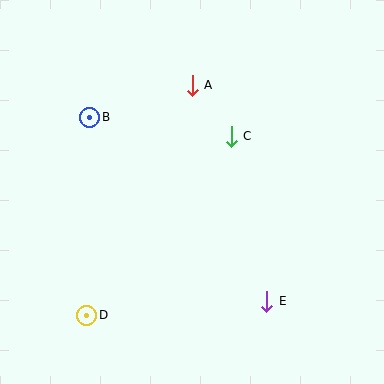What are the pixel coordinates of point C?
Point C is at (231, 136).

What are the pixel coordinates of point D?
Point D is at (87, 315).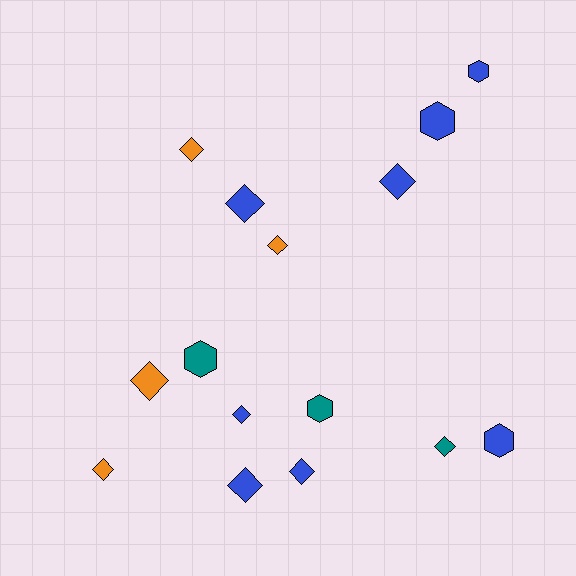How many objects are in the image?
There are 15 objects.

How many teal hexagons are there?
There are 2 teal hexagons.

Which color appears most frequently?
Blue, with 8 objects.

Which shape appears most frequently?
Diamond, with 10 objects.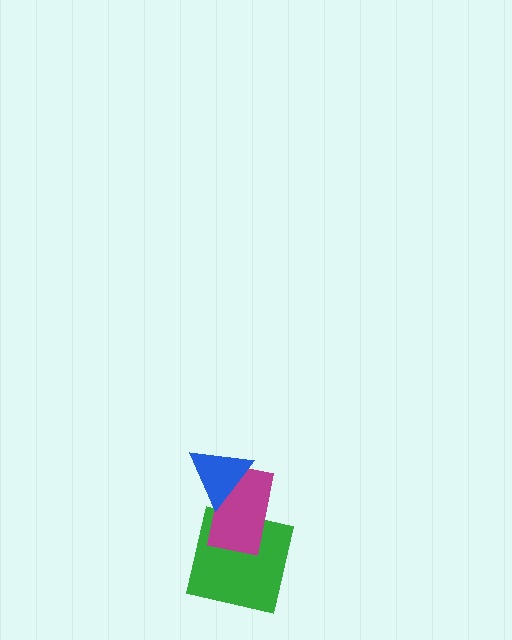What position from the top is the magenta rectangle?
The magenta rectangle is 2nd from the top.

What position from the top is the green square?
The green square is 3rd from the top.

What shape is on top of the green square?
The magenta rectangle is on top of the green square.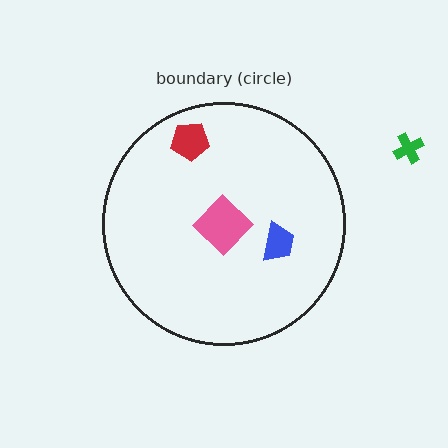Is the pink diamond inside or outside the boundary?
Inside.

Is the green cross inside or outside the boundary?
Outside.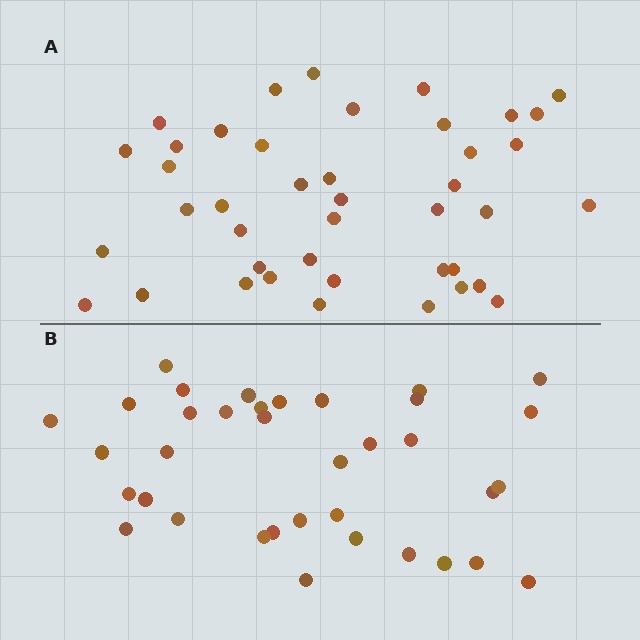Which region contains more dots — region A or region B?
Region A (the top region) has more dots.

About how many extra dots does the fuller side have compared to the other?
Region A has about 6 more dots than region B.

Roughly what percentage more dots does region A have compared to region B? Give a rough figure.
About 15% more.